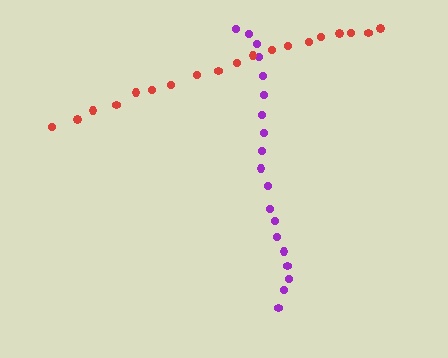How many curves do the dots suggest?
There are 2 distinct paths.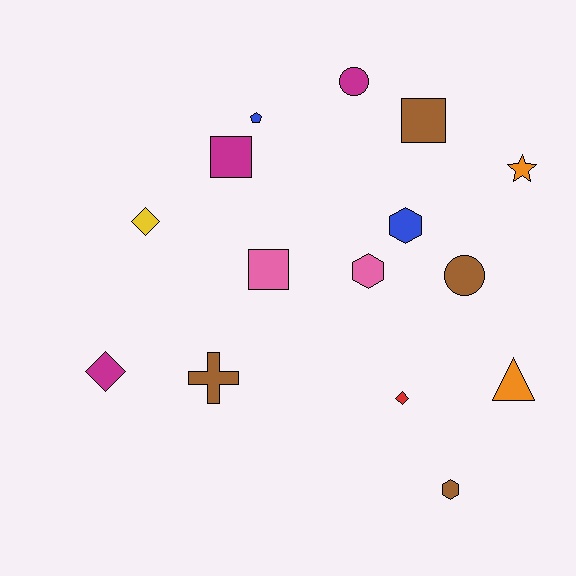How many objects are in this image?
There are 15 objects.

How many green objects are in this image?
There are no green objects.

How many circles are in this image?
There are 2 circles.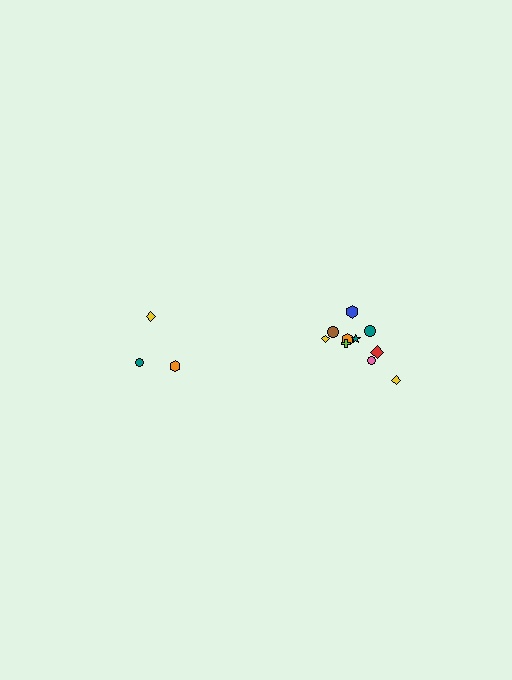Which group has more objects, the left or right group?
The right group.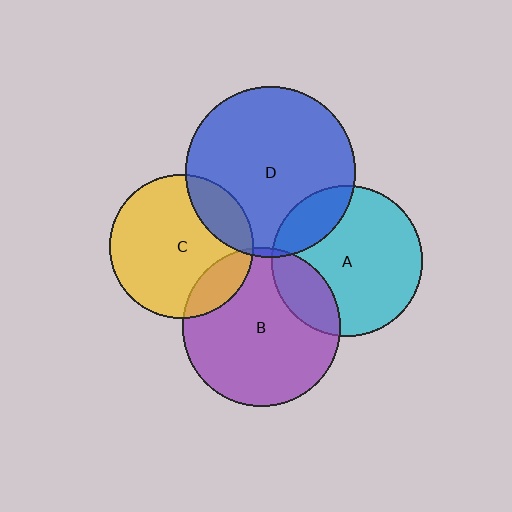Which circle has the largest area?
Circle D (blue).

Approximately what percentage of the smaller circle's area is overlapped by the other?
Approximately 15%.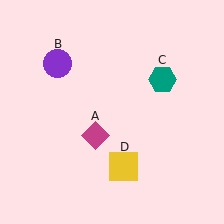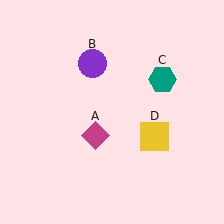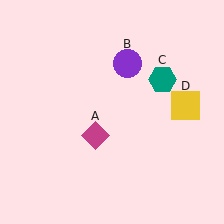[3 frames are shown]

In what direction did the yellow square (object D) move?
The yellow square (object D) moved up and to the right.